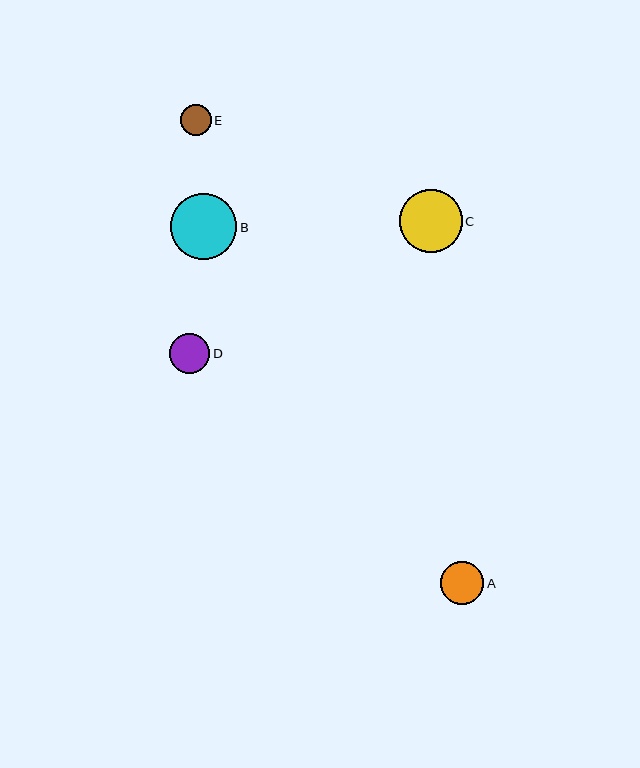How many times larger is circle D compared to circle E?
Circle D is approximately 1.3 times the size of circle E.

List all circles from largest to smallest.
From largest to smallest: B, C, A, D, E.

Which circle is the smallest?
Circle E is the smallest with a size of approximately 31 pixels.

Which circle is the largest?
Circle B is the largest with a size of approximately 66 pixels.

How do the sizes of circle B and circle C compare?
Circle B and circle C are approximately the same size.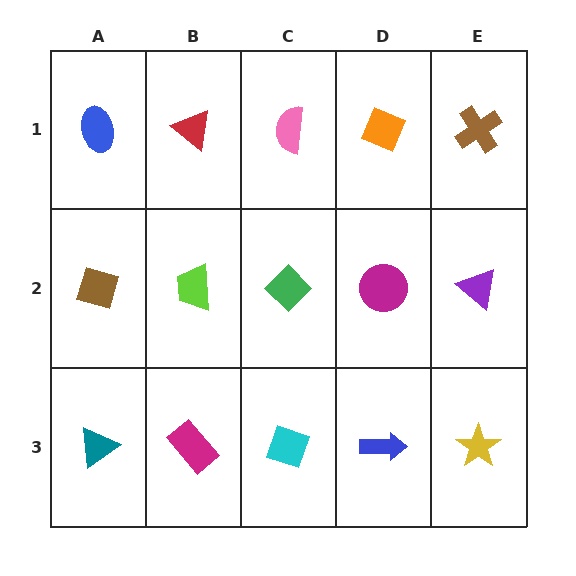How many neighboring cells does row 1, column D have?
3.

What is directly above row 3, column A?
A brown diamond.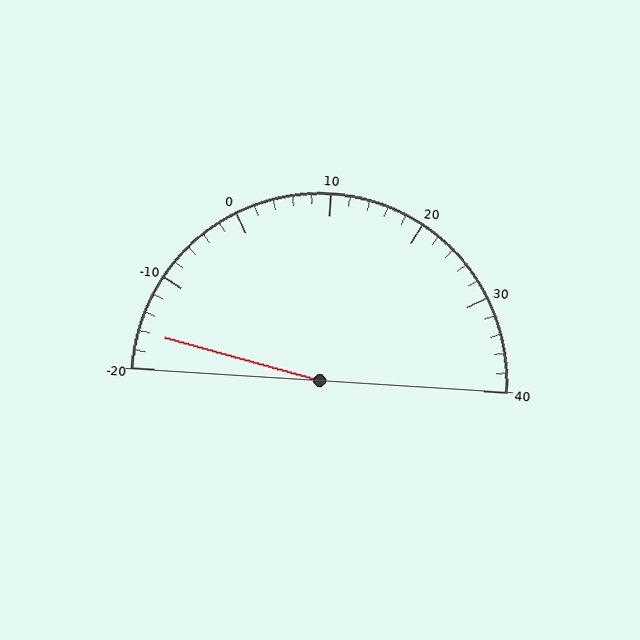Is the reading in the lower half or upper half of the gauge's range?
The reading is in the lower half of the range (-20 to 40).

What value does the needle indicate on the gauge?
The needle indicates approximately -16.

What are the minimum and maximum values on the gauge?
The gauge ranges from -20 to 40.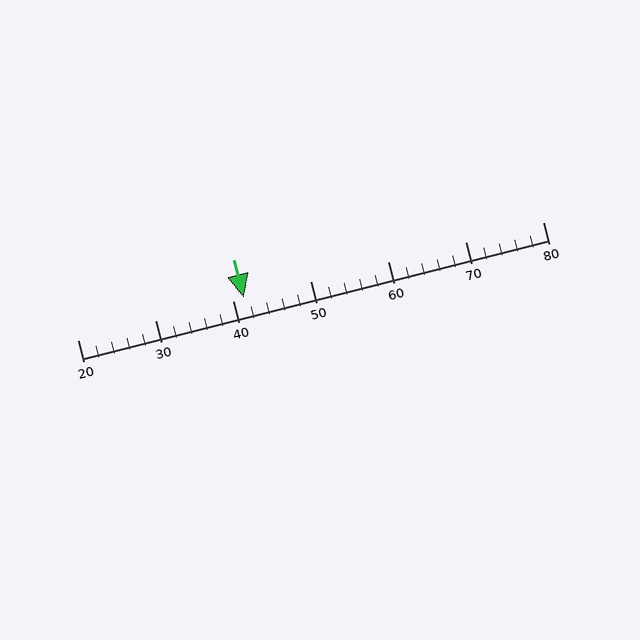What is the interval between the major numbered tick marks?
The major tick marks are spaced 10 units apart.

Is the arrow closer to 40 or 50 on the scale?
The arrow is closer to 40.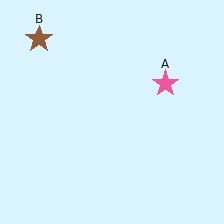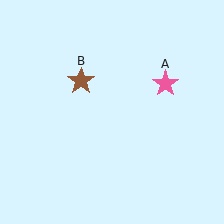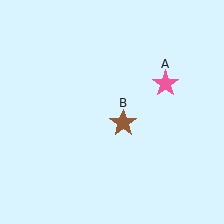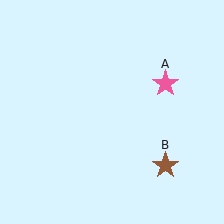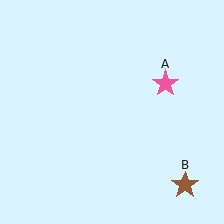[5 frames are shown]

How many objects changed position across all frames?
1 object changed position: brown star (object B).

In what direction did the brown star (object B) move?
The brown star (object B) moved down and to the right.